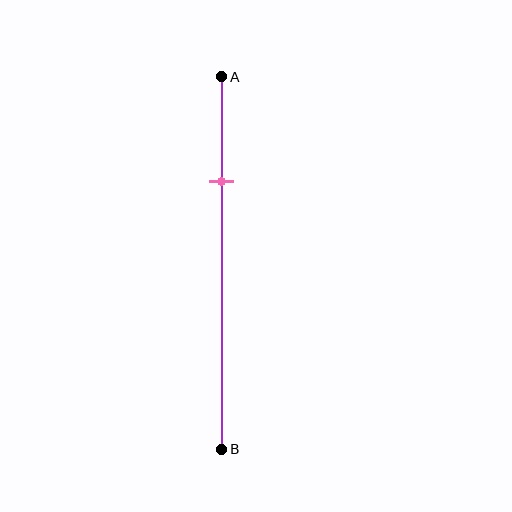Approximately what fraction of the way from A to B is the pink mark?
The pink mark is approximately 30% of the way from A to B.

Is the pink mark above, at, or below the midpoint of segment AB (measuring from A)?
The pink mark is above the midpoint of segment AB.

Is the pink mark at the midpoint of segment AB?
No, the mark is at about 30% from A, not at the 50% midpoint.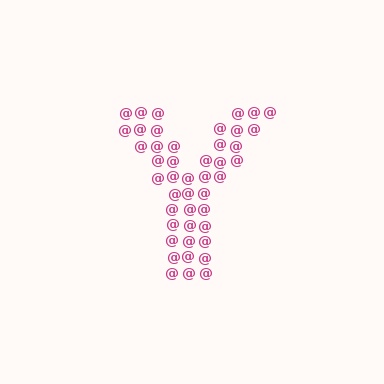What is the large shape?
The large shape is the letter Y.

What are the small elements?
The small elements are at signs.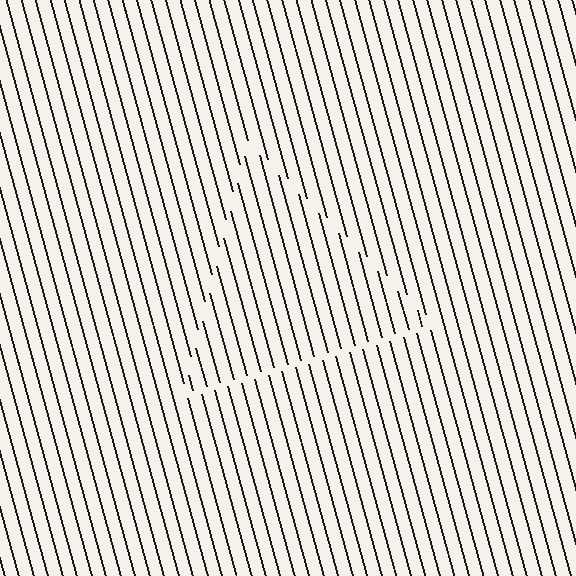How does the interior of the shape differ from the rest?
The interior of the shape contains the same grating, shifted by half a period — the contour is defined by the phase discontinuity where line-ends from the inner and outer gratings abut.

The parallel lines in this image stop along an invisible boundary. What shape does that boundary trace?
An illusory triangle. The interior of the shape contains the same grating, shifted by half a period — the contour is defined by the phase discontinuity where line-ends from the inner and outer gratings abut.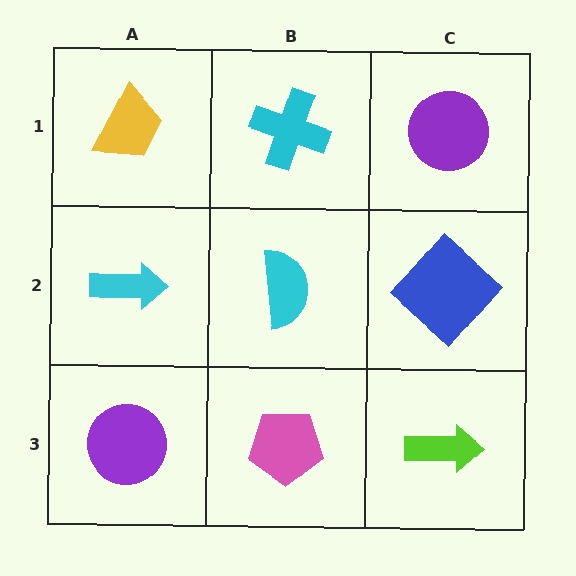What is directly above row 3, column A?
A cyan arrow.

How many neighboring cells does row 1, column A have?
2.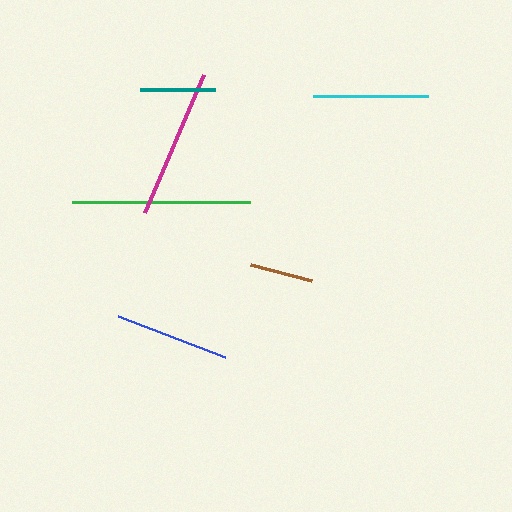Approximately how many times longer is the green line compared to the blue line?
The green line is approximately 1.6 times the length of the blue line.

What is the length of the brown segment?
The brown segment is approximately 62 pixels long.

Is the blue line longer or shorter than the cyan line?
The cyan line is longer than the blue line.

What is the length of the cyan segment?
The cyan segment is approximately 115 pixels long.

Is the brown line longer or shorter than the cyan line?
The cyan line is longer than the brown line.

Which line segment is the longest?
The green line is the longest at approximately 179 pixels.